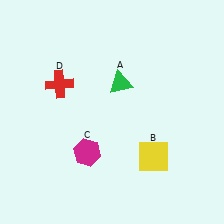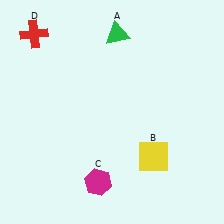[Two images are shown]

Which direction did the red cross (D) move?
The red cross (D) moved up.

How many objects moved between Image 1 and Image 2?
3 objects moved between the two images.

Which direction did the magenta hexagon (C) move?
The magenta hexagon (C) moved down.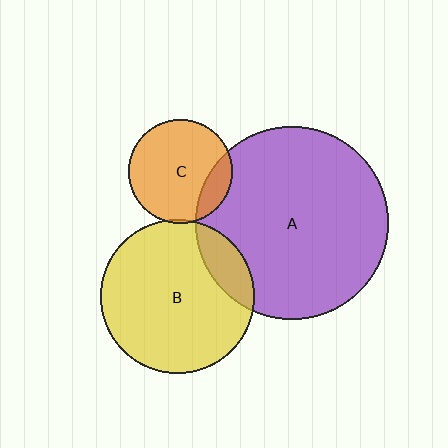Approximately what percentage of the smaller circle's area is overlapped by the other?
Approximately 15%.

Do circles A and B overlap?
Yes.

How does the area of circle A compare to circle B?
Approximately 1.6 times.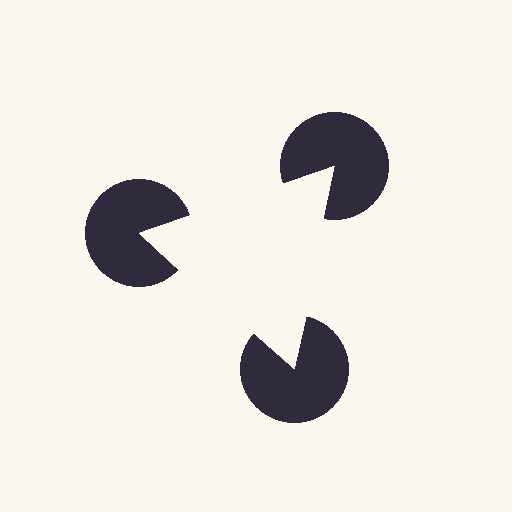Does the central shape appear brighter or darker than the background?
It typically appears slightly brighter than the background, even though no actual brightness change is drawn.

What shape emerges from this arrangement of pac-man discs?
An illusory triangle — its edges are inferred from the aligned wedge cuts in the pac-man discs, not physically drawn.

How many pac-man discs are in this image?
There are 3 — one at each vertex of the illusory triangle.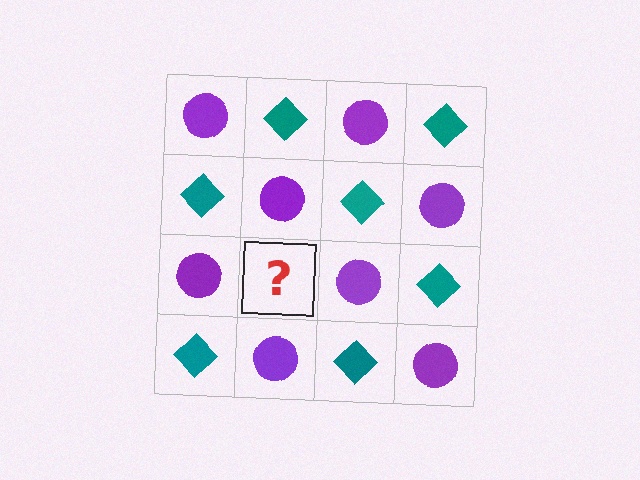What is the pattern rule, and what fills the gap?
The rule is that it alternates purple circle and teal diamond in a checkerboard pattern. The gap should be filled with a teal diamond.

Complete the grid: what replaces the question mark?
The question mark should be replaced with a teal diamond.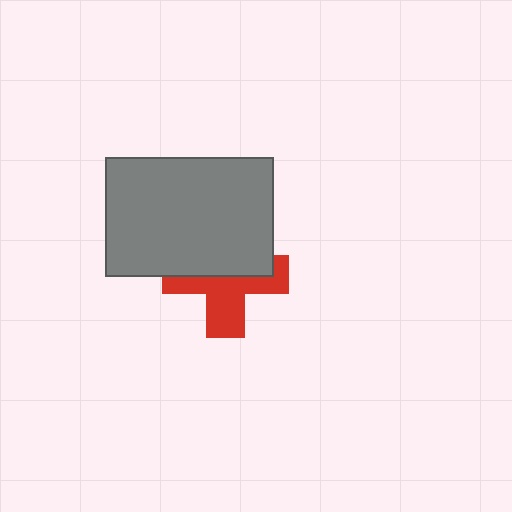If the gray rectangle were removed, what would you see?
You would see the complete red cross.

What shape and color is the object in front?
The object in front is a gray rectangle.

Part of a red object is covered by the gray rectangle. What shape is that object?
It is a cross.